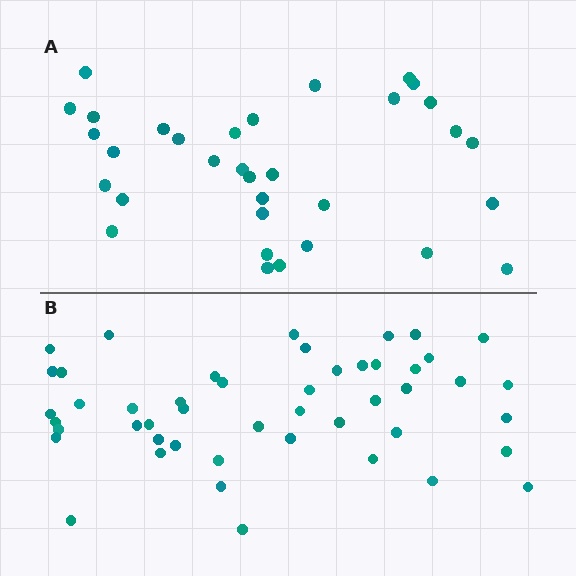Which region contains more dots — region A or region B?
Region B (the bottom region) has more dots.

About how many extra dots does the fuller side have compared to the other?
Region B has approximately 15 more dots than region A.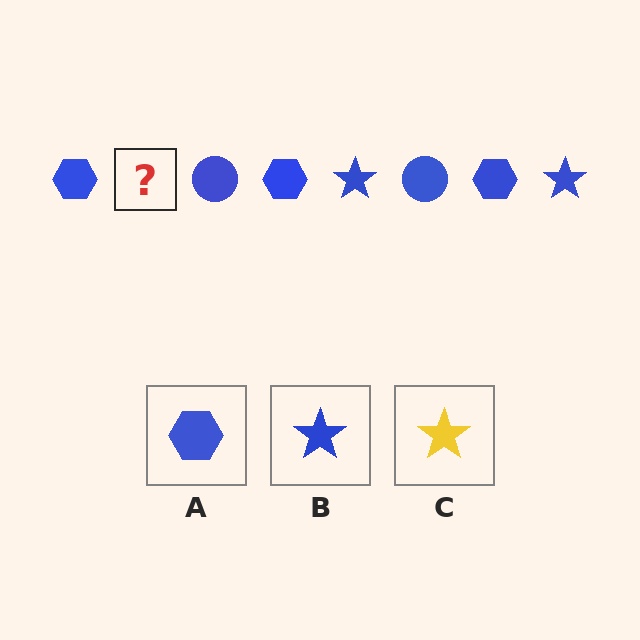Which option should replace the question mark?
Option B.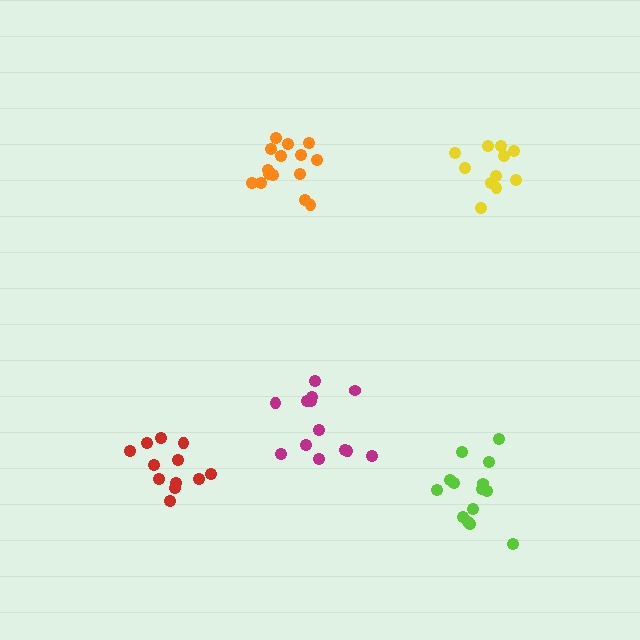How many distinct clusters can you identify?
There are 5 distinct clusters.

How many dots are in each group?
Group 1: 15 dots, Group 2: 11 dots, Group 3: 13 dots, Group 4: 15 dots, Group 5: 12 dots (66 total).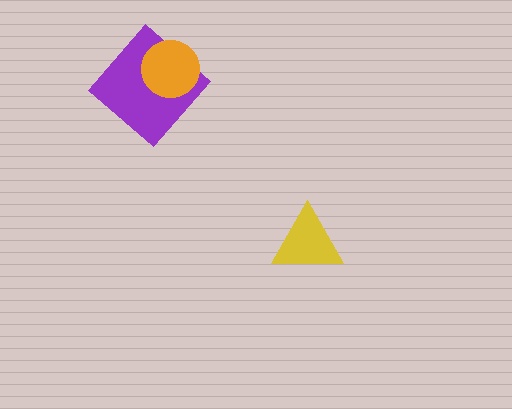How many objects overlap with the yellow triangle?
0 objects overlap with the yellow triangle.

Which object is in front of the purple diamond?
The orange circle is in front of the purple diamond.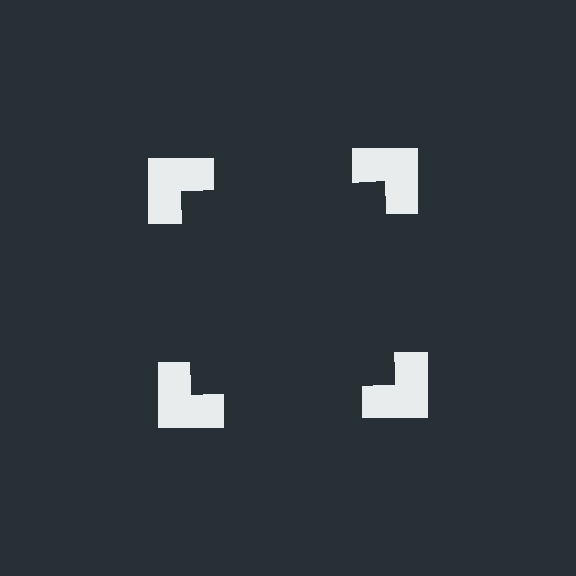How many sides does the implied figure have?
4 sides.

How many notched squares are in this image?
There are 4 — one at each vertex of the illusory square.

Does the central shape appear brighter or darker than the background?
It typically appears slightly darker than the background, even though no actual brightness change is drawn.